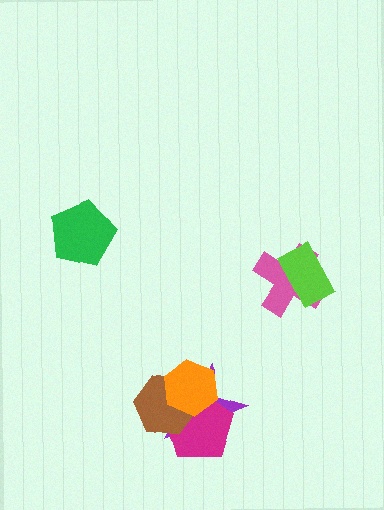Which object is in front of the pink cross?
The lime rectangle is in front of the pink cross.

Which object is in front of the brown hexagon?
The orange hexagon is in front of the brown hexagon.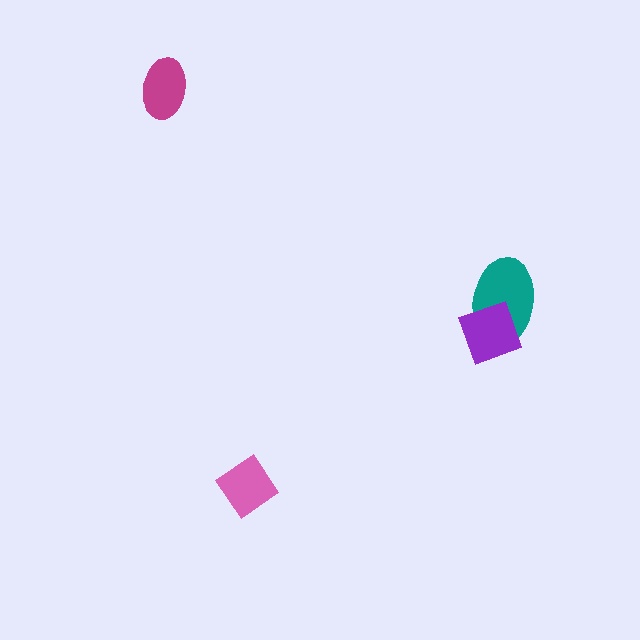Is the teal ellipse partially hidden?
Yes, it is partially covered by another shape.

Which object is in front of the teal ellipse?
The purple diamond is in front of the teal ellipse.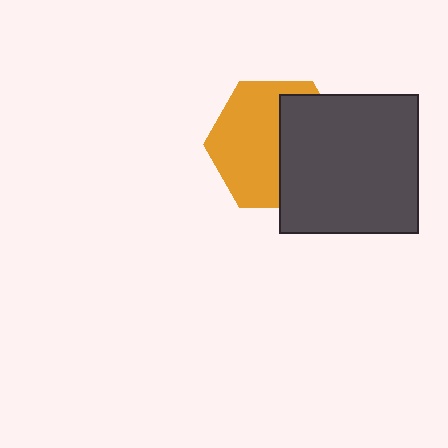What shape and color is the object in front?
The object in front is a dark gray square.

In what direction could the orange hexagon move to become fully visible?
The orange hexagon could move left. That would shift it out from behind the dark gray square entirely.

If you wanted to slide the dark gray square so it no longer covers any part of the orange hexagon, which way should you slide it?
Slide it right — that is the most direct way to separate the two shapes.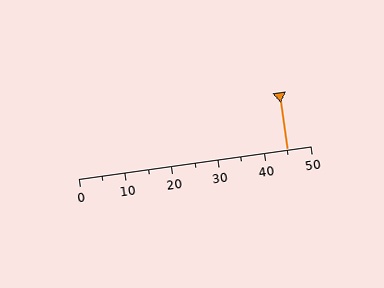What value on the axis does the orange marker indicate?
The marker indicates approximately 45.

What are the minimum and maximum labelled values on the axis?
The axis runs from 0 to 50.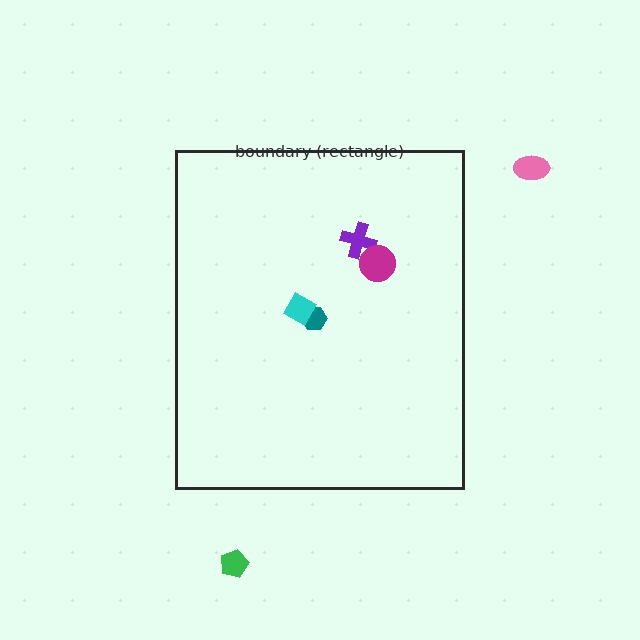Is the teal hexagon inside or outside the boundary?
Inside.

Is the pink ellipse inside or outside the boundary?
Outside.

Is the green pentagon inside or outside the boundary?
Outside.